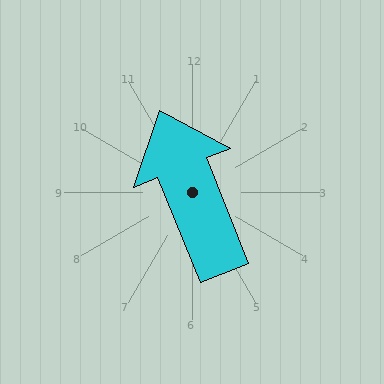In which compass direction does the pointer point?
North.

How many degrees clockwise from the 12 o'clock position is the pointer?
Approximately 338 degrees.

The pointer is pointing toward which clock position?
Roughly 11 o'clock.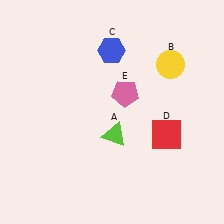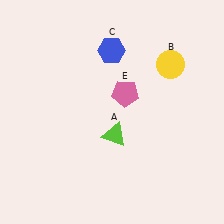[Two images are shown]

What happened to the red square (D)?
The red square (D) was removed in Image 2. It was in the bottom-right area of Image 1.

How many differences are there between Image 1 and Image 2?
There is 1 difference between the two images.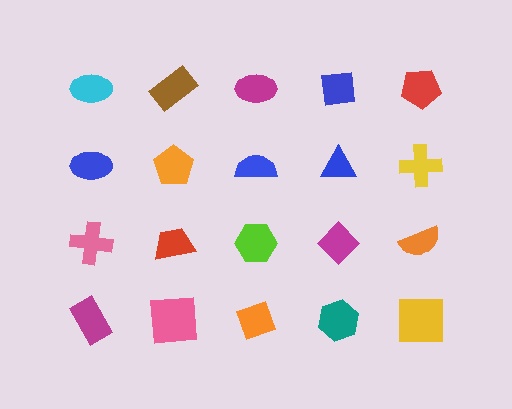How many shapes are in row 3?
5 shapes.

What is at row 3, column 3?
A lime hexagon.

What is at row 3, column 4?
A magenta diamond.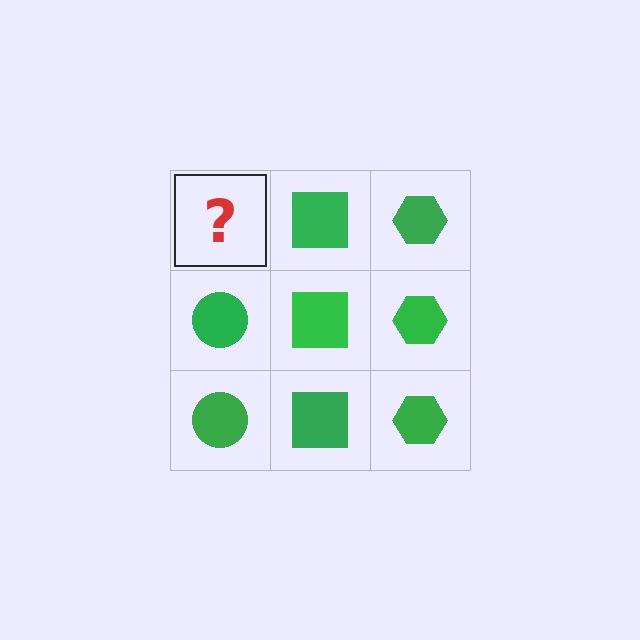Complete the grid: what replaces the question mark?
The question mark should be replaced with a green circle.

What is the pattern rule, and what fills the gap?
The rule is that each column has a consistent shape. The gap should be filled with a green circle.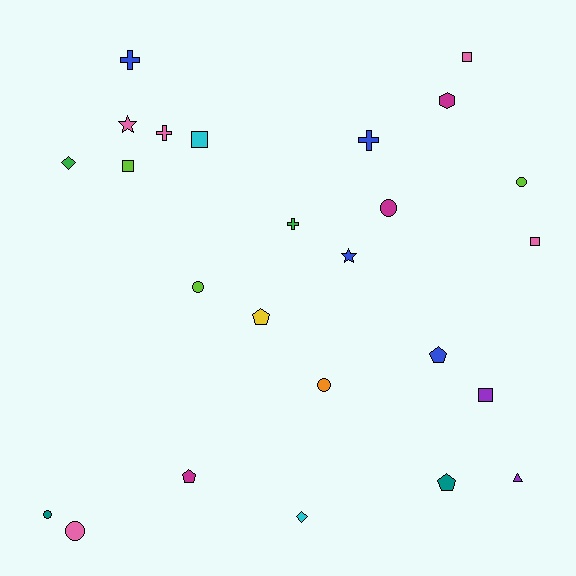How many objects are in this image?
There are 25 objects.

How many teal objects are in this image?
There are 2 teal objects.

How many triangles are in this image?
There is 1 triangle.